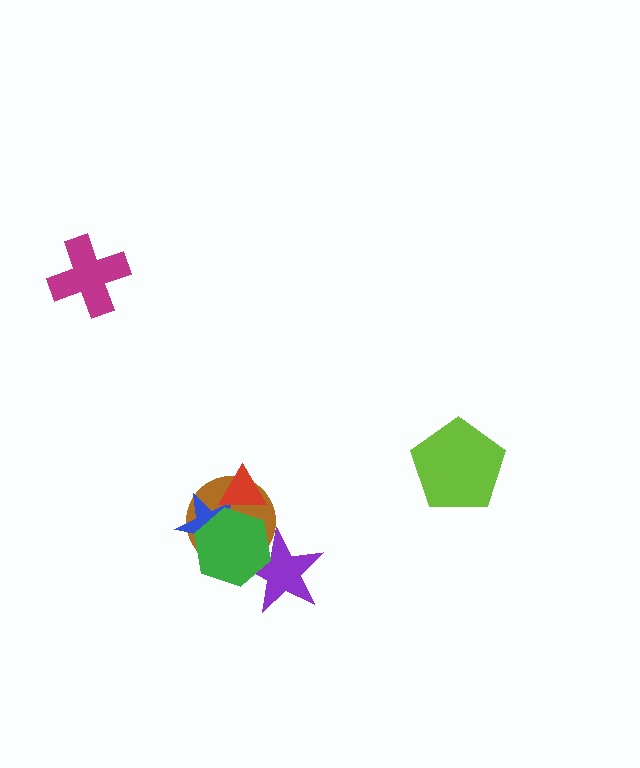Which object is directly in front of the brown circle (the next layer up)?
The blue star is directly in front of the brown circle.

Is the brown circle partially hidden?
Yes, it is partially covered by another shape.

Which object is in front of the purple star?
The green hexagon is in front of the purple star.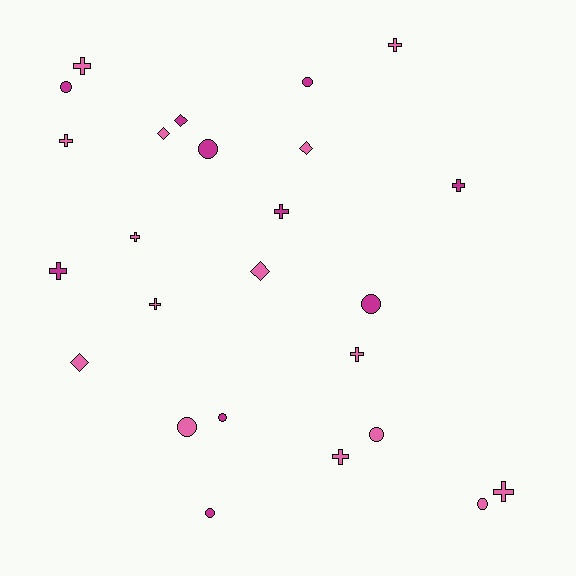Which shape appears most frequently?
Cross, with 11 objects.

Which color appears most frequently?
Pink, with 15 objects.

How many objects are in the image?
There are 25 objects.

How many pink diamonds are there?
There are 4 pink diamonds.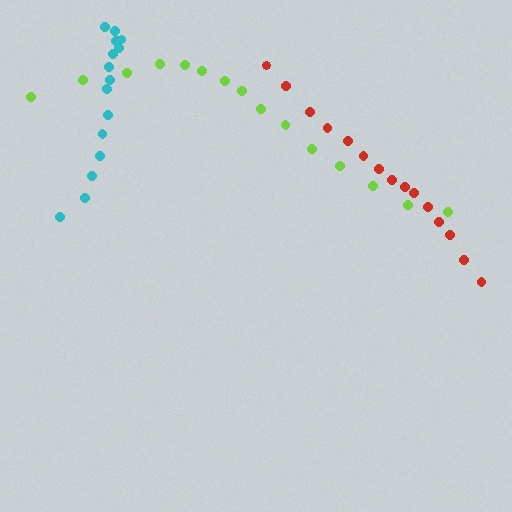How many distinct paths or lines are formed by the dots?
There are 3 distinct paths.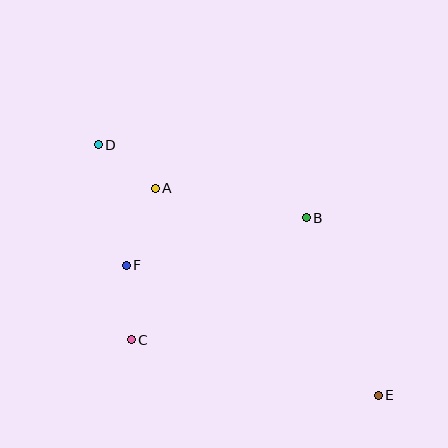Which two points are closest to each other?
Points A and D are closest to each other.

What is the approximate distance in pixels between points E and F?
The distance between E and F is approximately 283 pixels.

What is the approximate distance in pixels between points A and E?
The distance between A and E is approximately 304 pixels.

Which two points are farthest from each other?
Points D and E are farthest from each other.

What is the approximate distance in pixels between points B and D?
The distance between B and D is approximately 221 pixels.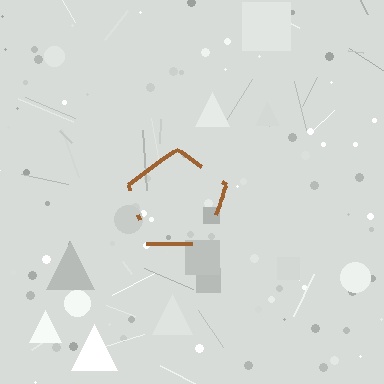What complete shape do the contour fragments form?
The contour fragments form a pentagon.